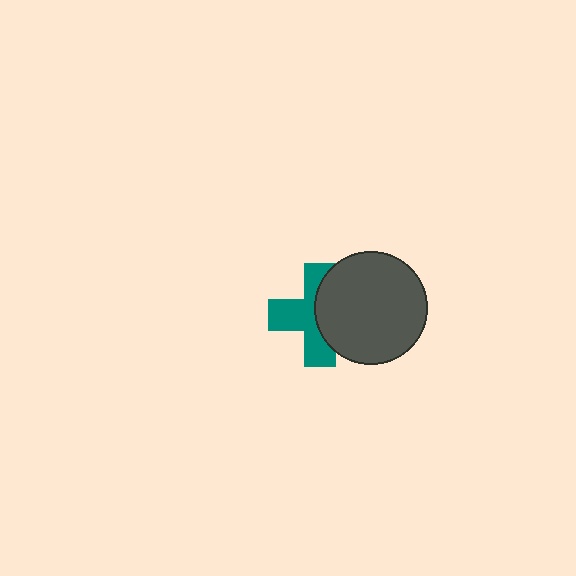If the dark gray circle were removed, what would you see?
You would see the complete teal cross.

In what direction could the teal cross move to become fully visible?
The teal cross could move left. That would shift it out from behind the dark gray circle entirely.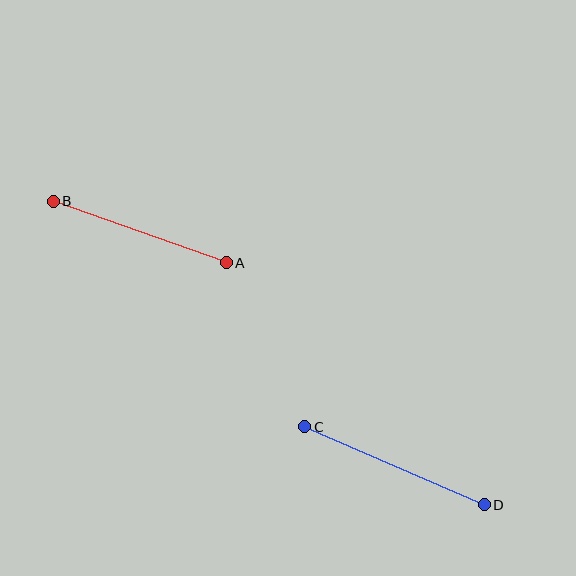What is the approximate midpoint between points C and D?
The midpoint is at approximately (395, 466) pixels.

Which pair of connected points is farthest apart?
Points C and D are farthest apart.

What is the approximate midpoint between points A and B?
The midpoint is at approximately (140, 232) pixels.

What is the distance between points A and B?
The distance is approximately 184 pixels.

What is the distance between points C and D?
The distance is approximately 195 pixels.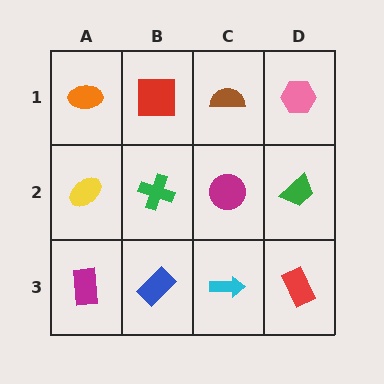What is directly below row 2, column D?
A red rectangle.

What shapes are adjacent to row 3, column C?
A magenta circle (row 2, column C), a blue rectangle (row 3, column B), a red rectangle (row 3, column D).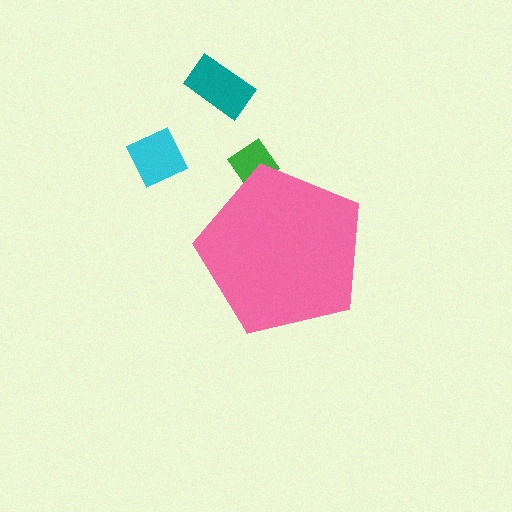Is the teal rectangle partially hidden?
No, the teal rectangle is fully visible.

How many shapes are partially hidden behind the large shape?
1 shape is partially hidden.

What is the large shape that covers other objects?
A pink pentagon.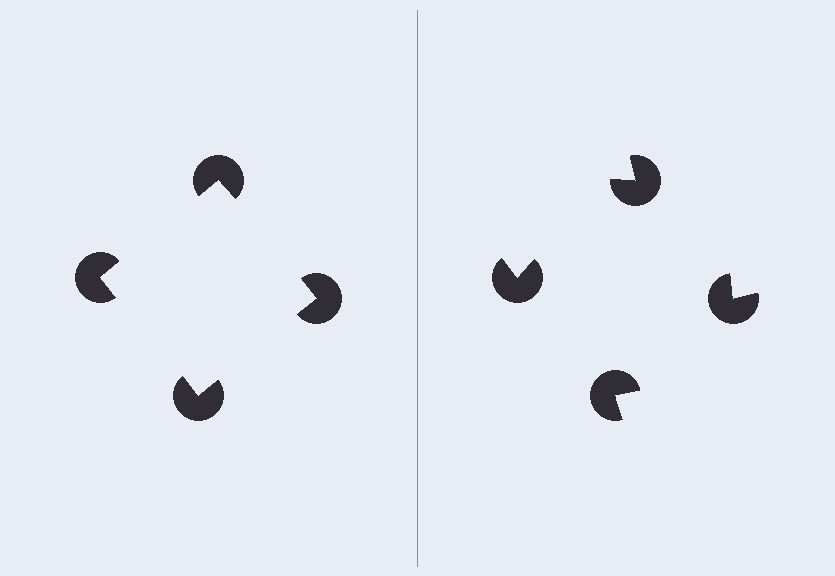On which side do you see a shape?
An illusory square appears on the left side. On the right side the wedge cuts are rotated, so no coherent shape forms.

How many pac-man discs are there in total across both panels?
8 — 4 on each side.